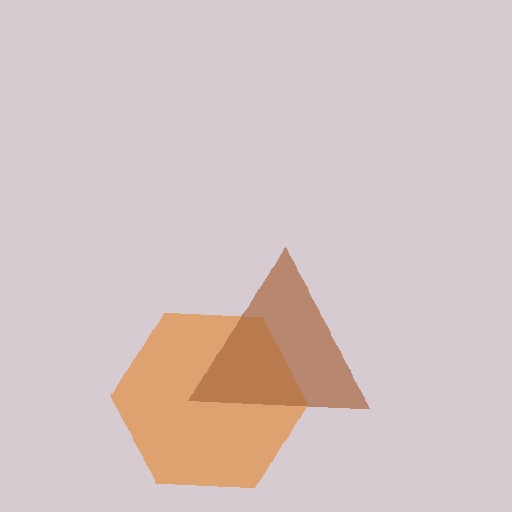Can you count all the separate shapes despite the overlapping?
Yes, there are 2 separate shapes.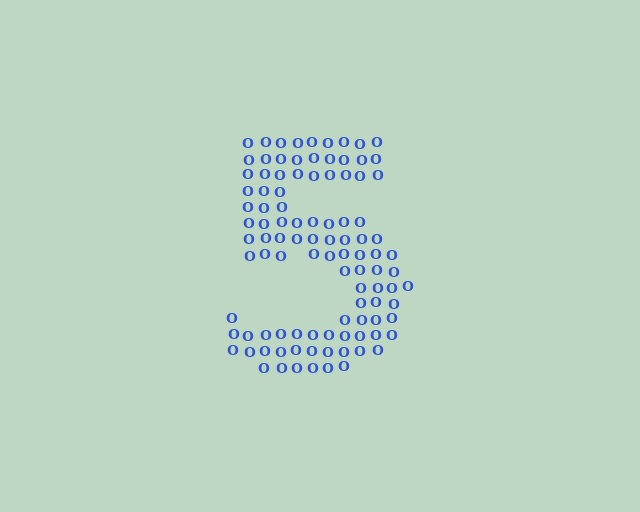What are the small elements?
The small elements are letter O's.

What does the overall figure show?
The overall figure shows the digit 5.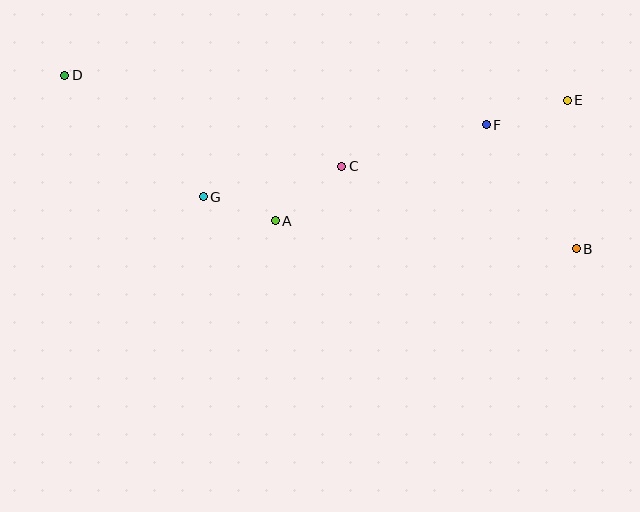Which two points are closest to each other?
Points A and G are closest to each other.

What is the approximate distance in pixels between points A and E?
The distance between A and E is approximately 316 pixels.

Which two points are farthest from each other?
Points B and D are farthest from each other.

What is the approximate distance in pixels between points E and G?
The distance between E and G is approximately 377 pixels.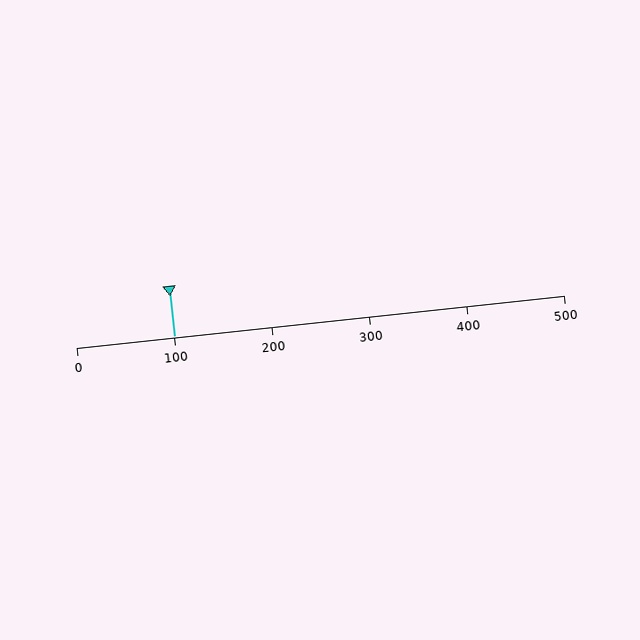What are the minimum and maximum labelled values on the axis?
The axis runs from 0 to 500.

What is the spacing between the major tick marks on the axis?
The major ticks are spaced 100 apart.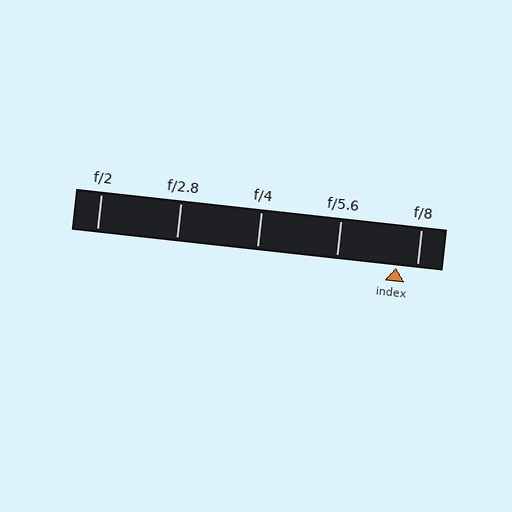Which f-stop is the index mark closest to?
The index mark is closest to f/8.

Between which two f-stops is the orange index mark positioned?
The index mark is between f/5.6 and f/8.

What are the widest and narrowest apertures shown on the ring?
The widest aperture shown is f/2 and the narrowest is f/8.